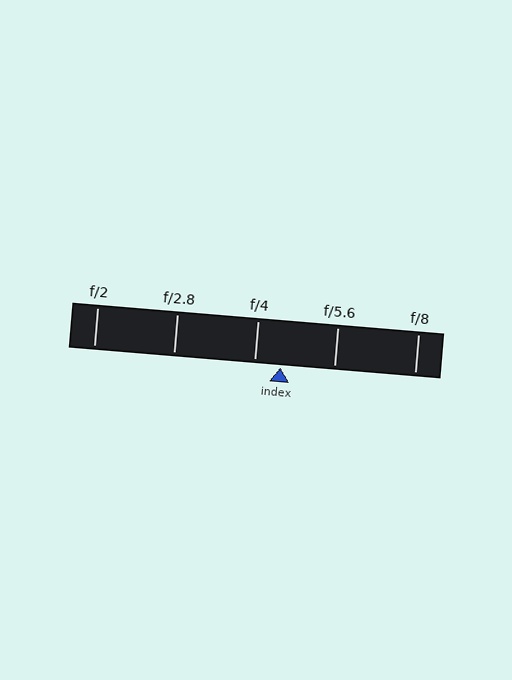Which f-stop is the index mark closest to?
The index mark is closest to f/4.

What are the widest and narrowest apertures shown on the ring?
The widest aperture shown is f/2 and the narrowest is f/8.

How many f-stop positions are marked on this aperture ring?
There are 5 f-stop positions marked.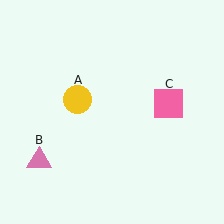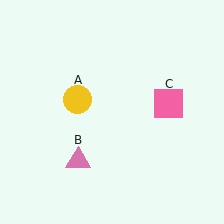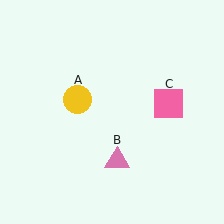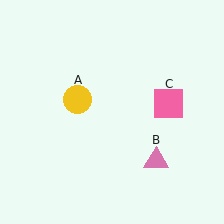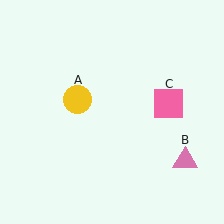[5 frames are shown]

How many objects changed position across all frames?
1 object changed position: pink triangle (object B).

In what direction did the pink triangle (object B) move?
The pink triangle (object B) moved right.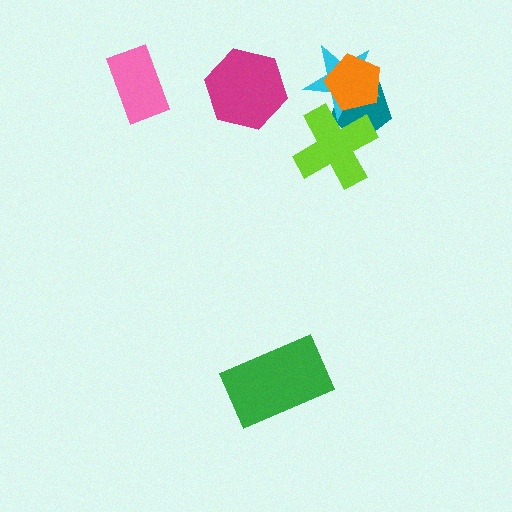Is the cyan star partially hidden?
Yes, it is partially covered by another shape.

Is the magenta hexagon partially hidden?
No, no other shape covers it.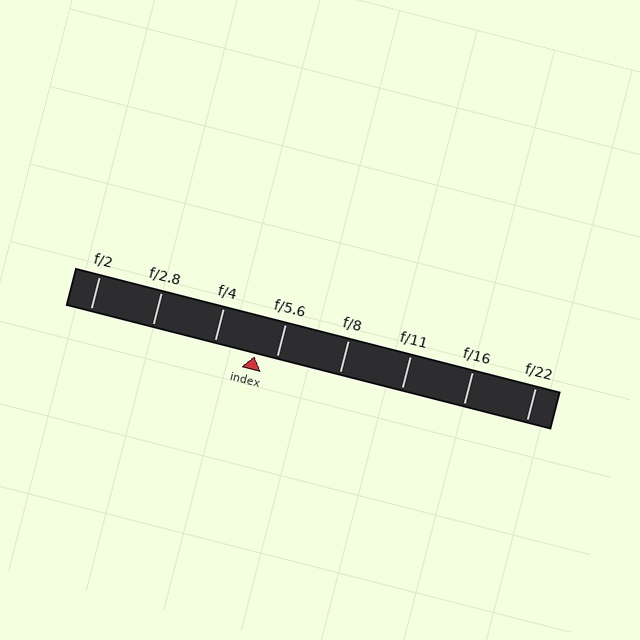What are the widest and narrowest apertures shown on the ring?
The widest aperture shown is f/2 and the narrowest is f/22.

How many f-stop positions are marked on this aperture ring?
There are 8 f-stop positions marked.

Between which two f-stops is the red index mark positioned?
The index mark is between f/4 and f/5.6.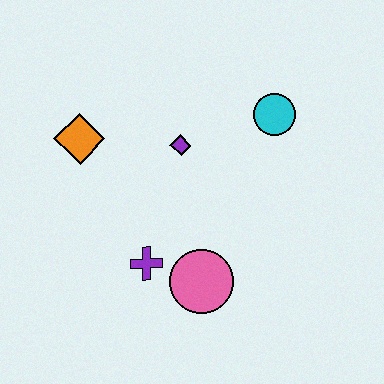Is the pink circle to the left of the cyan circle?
Yes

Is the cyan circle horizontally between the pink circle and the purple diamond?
No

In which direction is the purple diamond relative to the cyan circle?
The purple diamond is to the left of the cyan circle.